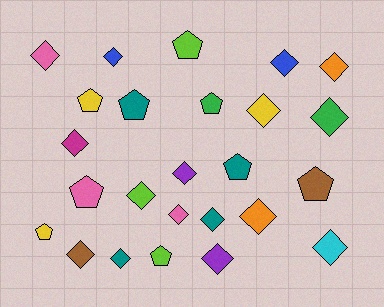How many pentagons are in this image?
There are 9 pentagons.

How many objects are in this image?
There are 25 objects.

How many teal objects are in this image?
There are 4 teal objects.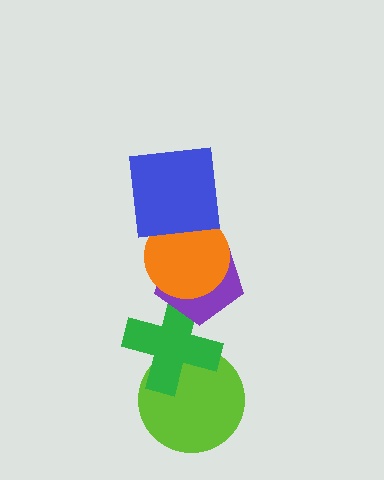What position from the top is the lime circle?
The lime circle is 5th from the top.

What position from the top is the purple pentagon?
The purple pentagon is 3rd from the top.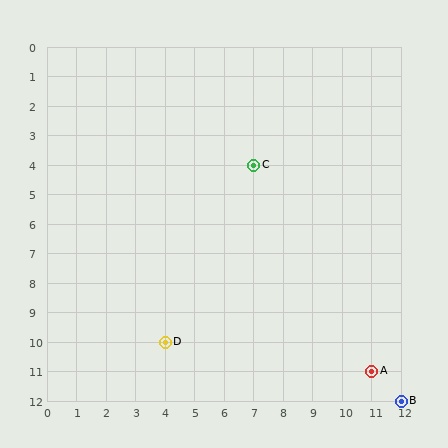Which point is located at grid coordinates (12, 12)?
Point B is at (12, 12).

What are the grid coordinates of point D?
Point D is at grid coordinates (4, 10).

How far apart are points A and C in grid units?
Points A and C are 4 columns and 7 rows apart (about 8.1 grid units diagonally).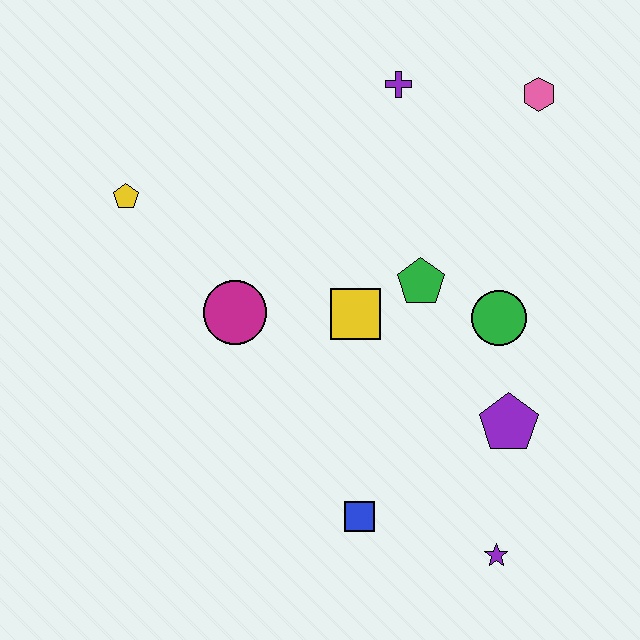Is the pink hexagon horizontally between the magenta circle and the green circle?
No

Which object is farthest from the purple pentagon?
The yellow pentagon is farthest from the purple pentagon.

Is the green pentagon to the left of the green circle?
Yes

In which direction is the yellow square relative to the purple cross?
The yellow square is below the purple cross.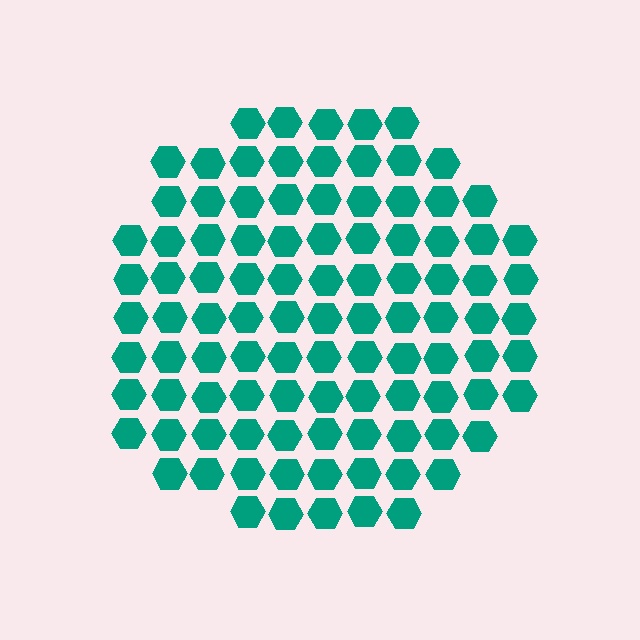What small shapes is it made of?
It is made of small hexagons.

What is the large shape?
The large shape is a circle.